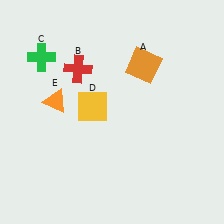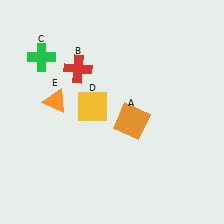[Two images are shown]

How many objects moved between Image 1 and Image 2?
1 object moved between the two images.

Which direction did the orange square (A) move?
The orange square (A) moved down.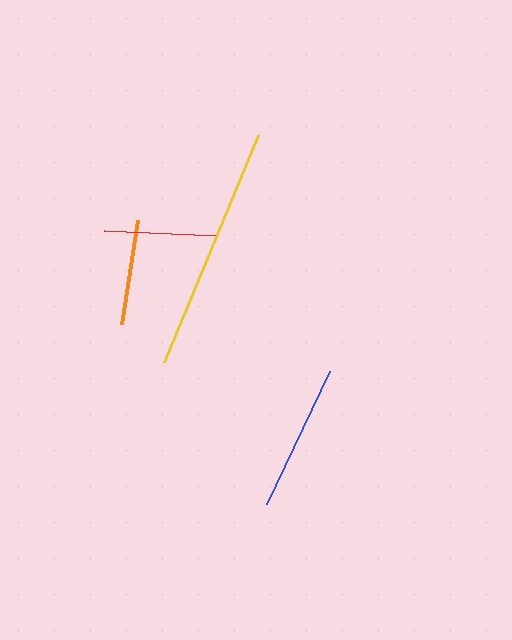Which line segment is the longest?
The yellow line is the longest at approximately 246 pixels.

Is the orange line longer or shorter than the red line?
The red line is longer than the orange line.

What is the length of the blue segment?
The blue segment is approximately 147 pixels long.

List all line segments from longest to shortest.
From longest to shortest: yellow, blue, red, orange.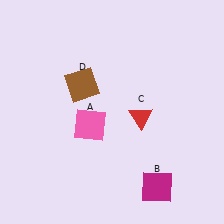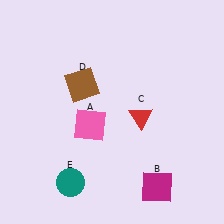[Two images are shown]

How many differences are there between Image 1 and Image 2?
There is 1 difference between the two images.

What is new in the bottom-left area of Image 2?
A teal circle (E) was added in the bottom-left area of Image 2.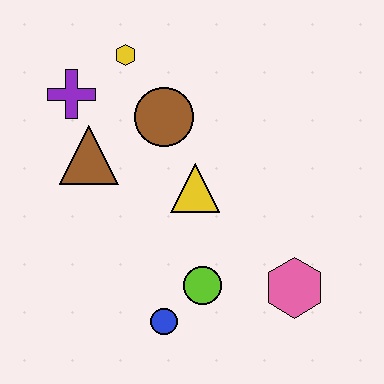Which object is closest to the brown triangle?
The purple cross is closest to the brown triangle.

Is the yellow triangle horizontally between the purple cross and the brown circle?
No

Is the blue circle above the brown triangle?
No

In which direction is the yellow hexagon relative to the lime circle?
The yellow hexagon is above the lime circle.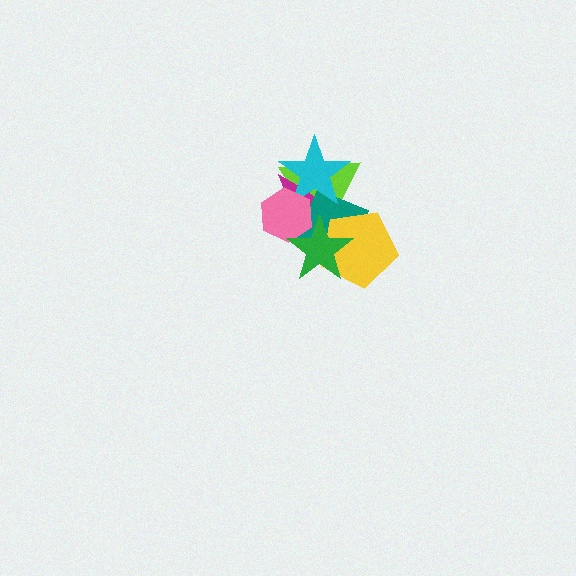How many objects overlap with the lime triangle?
6 objects overlap with the lime triangle.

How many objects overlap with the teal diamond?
6 objects overlap with the teal diamond.